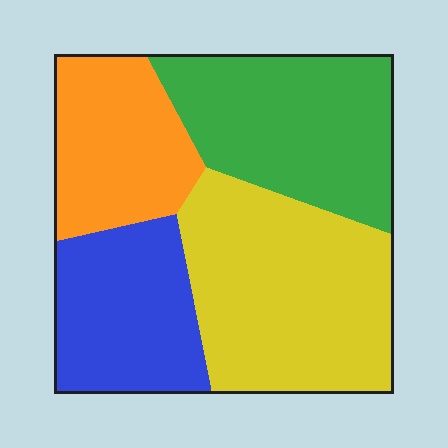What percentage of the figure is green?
Green covers 27% of the figure.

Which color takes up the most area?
Yellow, at roughly 35%.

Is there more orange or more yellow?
Yellow.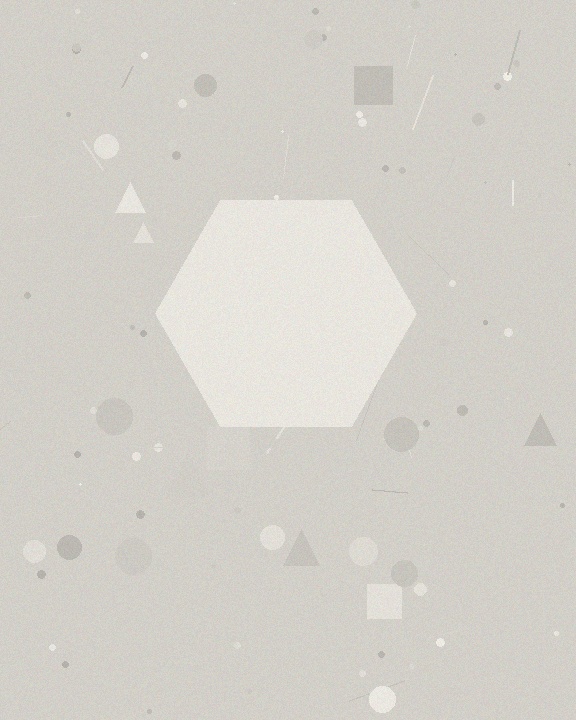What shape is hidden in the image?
A hexagon is hidden in the image.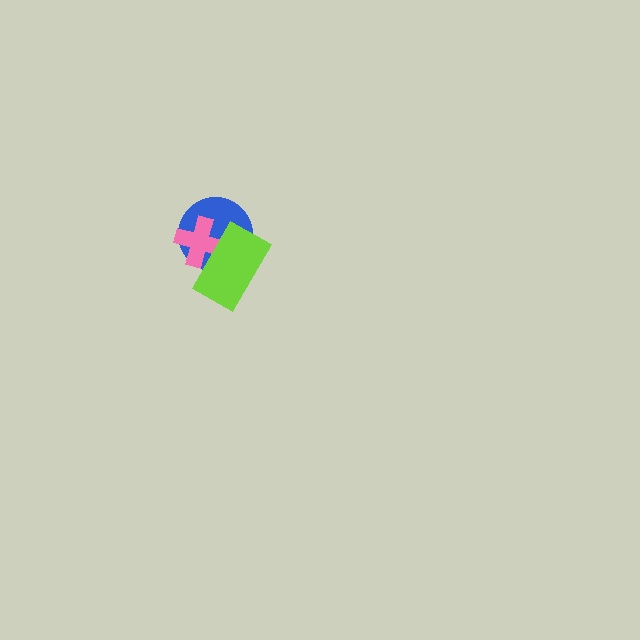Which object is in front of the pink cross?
The lime rectangle is in front of the pink cross.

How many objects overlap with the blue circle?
2 objects overlap with the blue circle.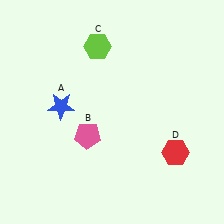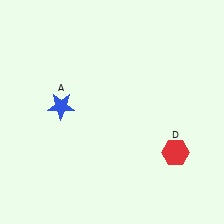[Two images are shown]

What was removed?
The lime hexagon (C), the pink pentagon (B) were removed in Image 2.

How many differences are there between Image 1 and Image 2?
There are 2 differences between the two images.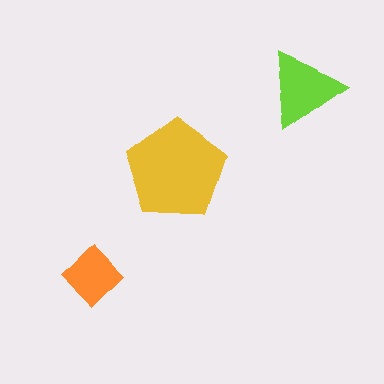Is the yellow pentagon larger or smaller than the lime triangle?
Larger.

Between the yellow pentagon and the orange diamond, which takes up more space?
The yellow pentagon.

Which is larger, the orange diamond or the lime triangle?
The lime triangle.